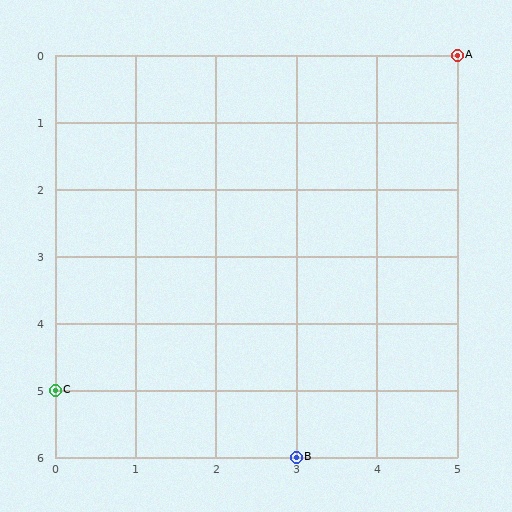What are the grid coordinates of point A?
Point A is at grid coordinates (5, 0).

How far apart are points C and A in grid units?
Points C and A are 5 columns and 5 rows apart (about 7.1 grid units diagonally).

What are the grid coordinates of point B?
Point B is at grid coordinates (3, 6).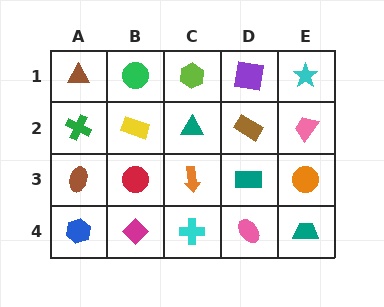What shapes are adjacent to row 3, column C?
A teal triangle (row 2, column C), a cyan cross (row 4, column C), a red circle (row 3, column B), a teal rectangle (row 3, column D).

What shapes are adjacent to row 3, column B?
A yellow rectangle (row 2, column B), a magenta diamond (row 4, column B), a brown ellipse (row 3, column A), an orange arrow (row 3, column C).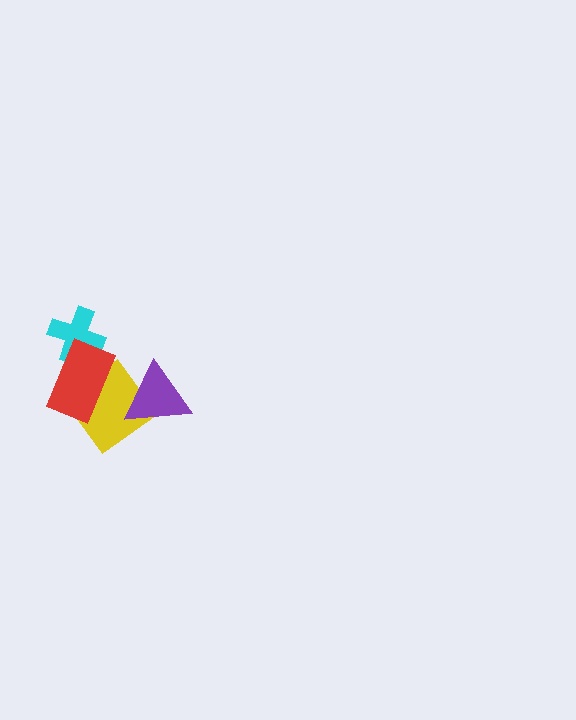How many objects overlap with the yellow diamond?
2 objects overlap with the yellow diamond.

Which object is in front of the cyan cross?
The red rectangle is in front of the cyan cross.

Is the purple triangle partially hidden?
No, no other shape covers it.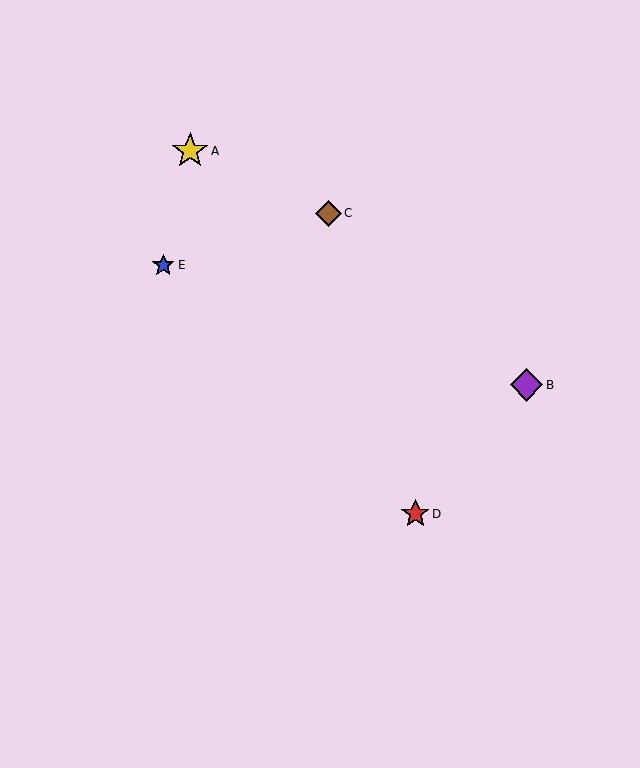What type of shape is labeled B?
Shape B is a purple diamond.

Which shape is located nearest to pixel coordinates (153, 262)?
The blue star (labeled E) at (163, 265) is nearest to that location.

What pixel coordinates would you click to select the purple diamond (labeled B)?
Click at (527, 385) to select the purple diamond B.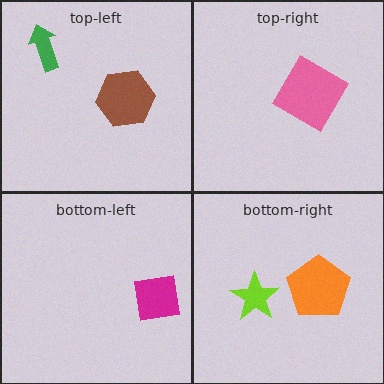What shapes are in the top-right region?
The pink square.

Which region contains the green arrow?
The top-left region.